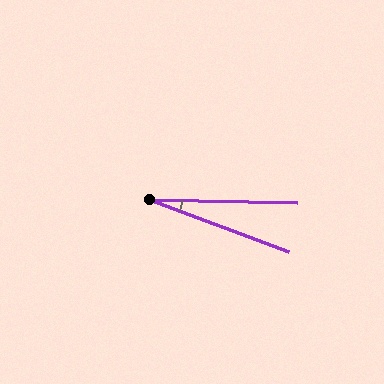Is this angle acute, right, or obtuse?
It is acute.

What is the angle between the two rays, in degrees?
Approximately 19 degrees.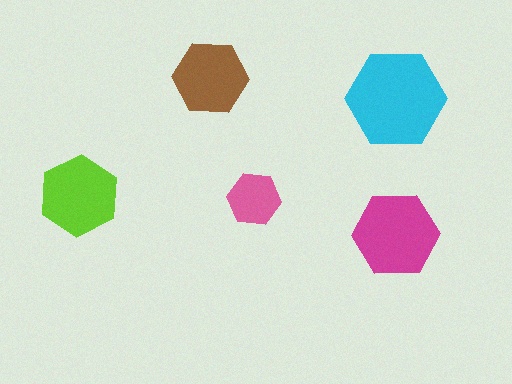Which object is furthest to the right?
The cyan hexagon is rightmost.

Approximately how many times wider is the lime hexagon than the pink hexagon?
About 1.5 times wider.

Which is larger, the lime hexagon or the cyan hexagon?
The cyan one.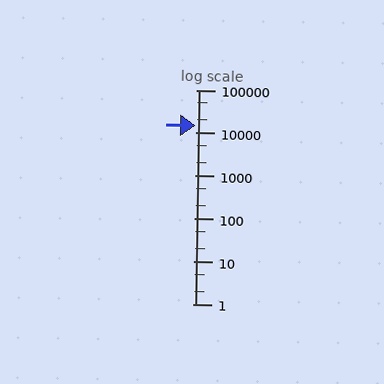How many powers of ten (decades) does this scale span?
The scale spans 5 decades, from 1 to 100000.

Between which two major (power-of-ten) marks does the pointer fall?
The pointer is between 10000 and 100000.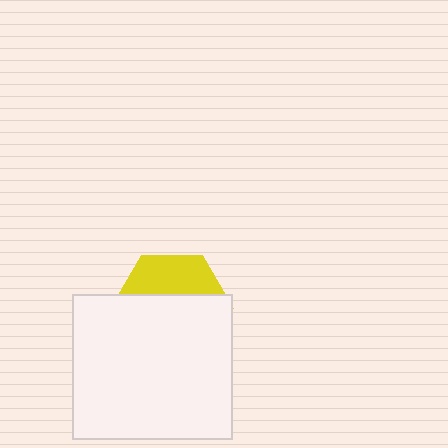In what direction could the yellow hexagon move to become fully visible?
The yellow hexagon could move up. That would shift it out from behind the white rectangle entirely.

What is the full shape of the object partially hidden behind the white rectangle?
The partially hidden object is a yellow hexagon.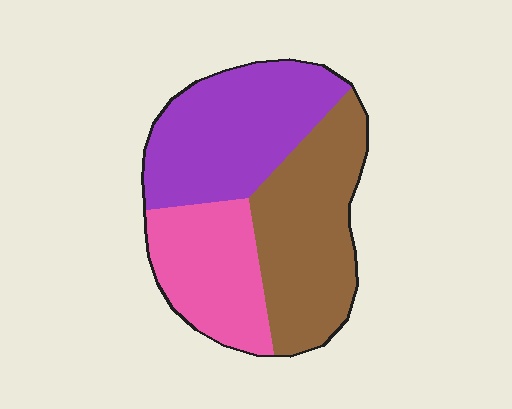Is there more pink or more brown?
Brown.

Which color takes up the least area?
Pink, at roughly 25%.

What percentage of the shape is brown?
Brown covers 37% of the shape.